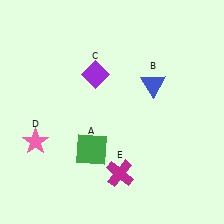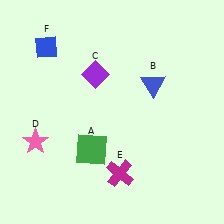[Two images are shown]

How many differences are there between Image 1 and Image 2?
There is 1 difference between the two images.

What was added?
A blue diamond (F) was added in Image 2.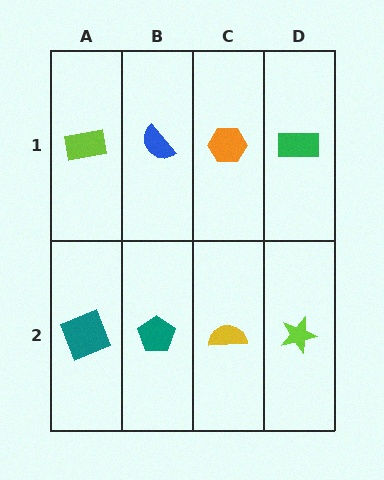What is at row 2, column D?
A lime star.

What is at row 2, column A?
A teal square.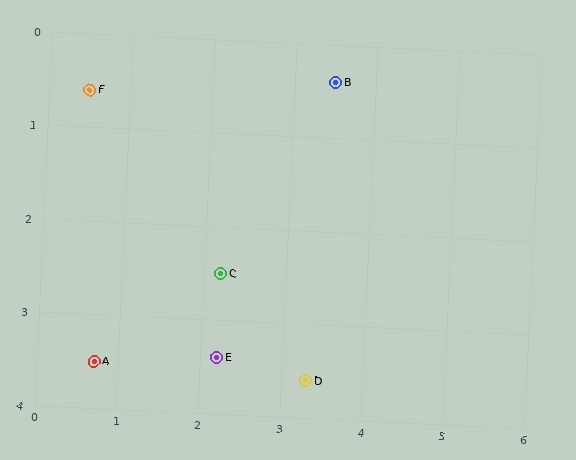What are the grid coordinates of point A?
Point A is at approximately (0.7, 3.5).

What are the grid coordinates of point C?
Point C is at approximately (2.2, 2.5).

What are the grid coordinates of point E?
Point E is at approximately (2.2, 3.4).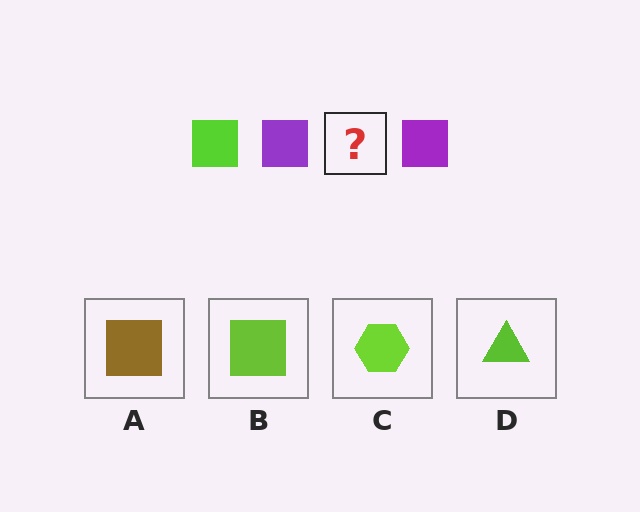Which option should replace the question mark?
Option B.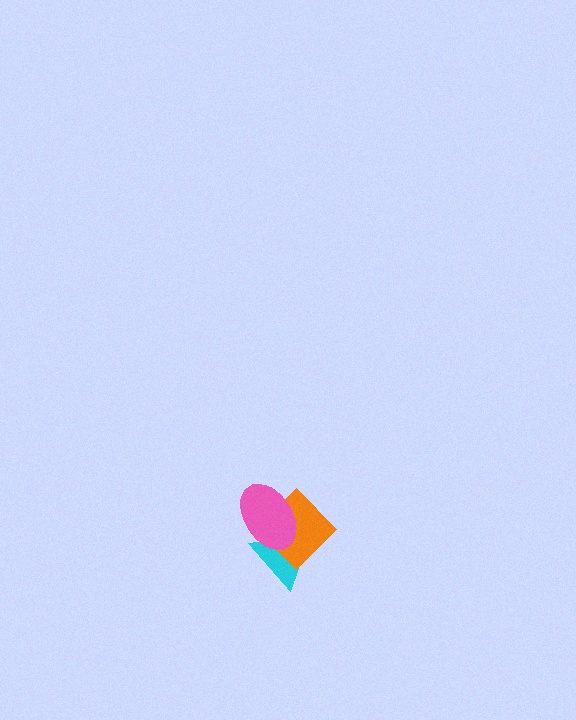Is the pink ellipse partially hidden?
No, no other shape covers it.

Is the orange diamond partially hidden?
Yes, it is partially covered by another shape.